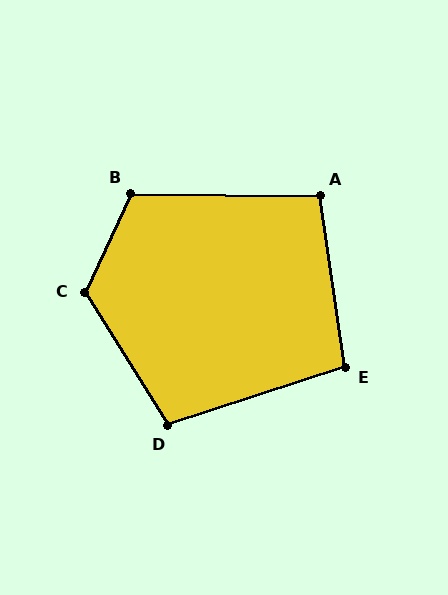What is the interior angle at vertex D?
Approximately 104 degrees (obtuse).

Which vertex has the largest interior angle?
C, at approximately 123 degrees.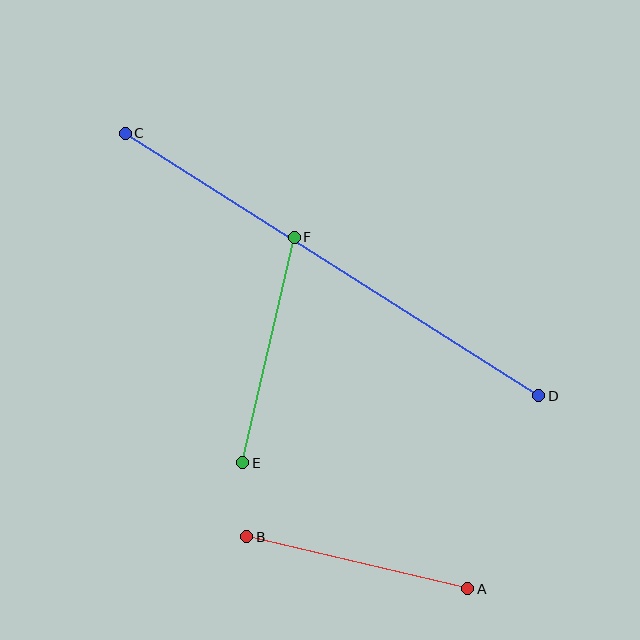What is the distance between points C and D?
The distance is approximately 490 pixels.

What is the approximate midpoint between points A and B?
The midpoint is at approximately (357, 563) pixels.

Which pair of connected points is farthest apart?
Points C and D are farthest apart.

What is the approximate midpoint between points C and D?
The midpoint is at approximately (332, 265) pixels.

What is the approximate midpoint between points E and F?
The midpoint is at approximately (269, 350) pixels.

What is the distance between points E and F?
The distance is approximately 231 pixels.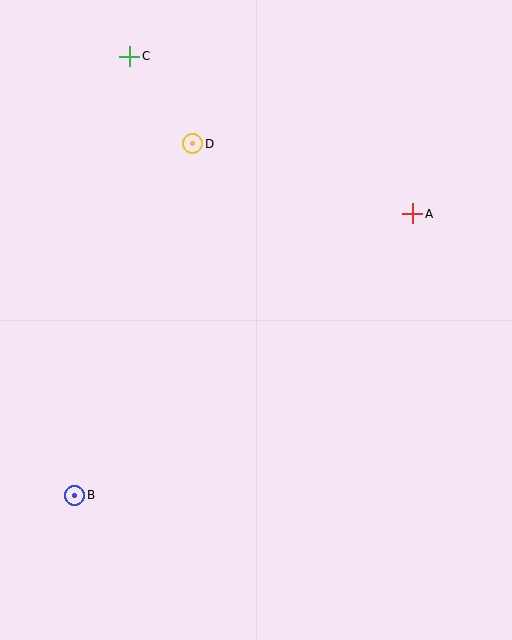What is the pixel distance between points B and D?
The distance between B and D is 371 pixels.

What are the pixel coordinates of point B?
Point B is at (74, 495).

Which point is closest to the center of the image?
Point D at (193, 144) is closest to the center.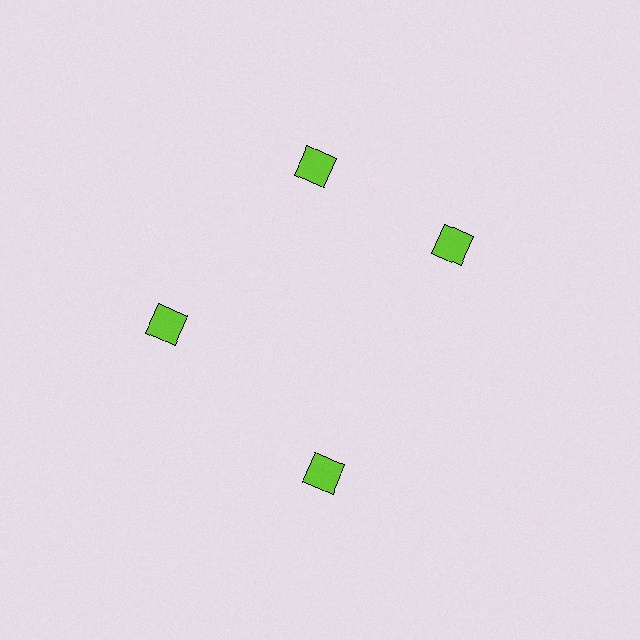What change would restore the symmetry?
The symmetry would be restored by rotating it back into even spacing with its neighbors so that all 4 squares sit at equal angles and equal distance from the center.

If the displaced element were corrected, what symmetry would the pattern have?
It would have 4-fold rotational symmetry — the pattern would map onto itself every 90 degrees.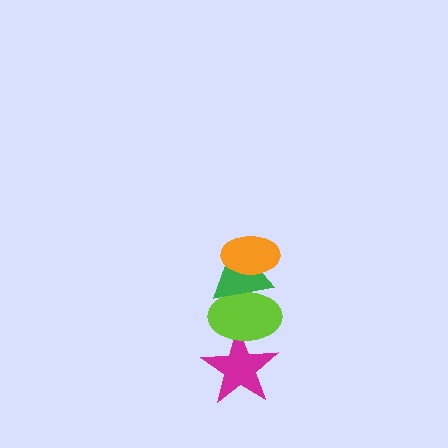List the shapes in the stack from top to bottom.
From top to bottom: the orange ellipse, the green triangle, the lime ellipse, the magenta star.